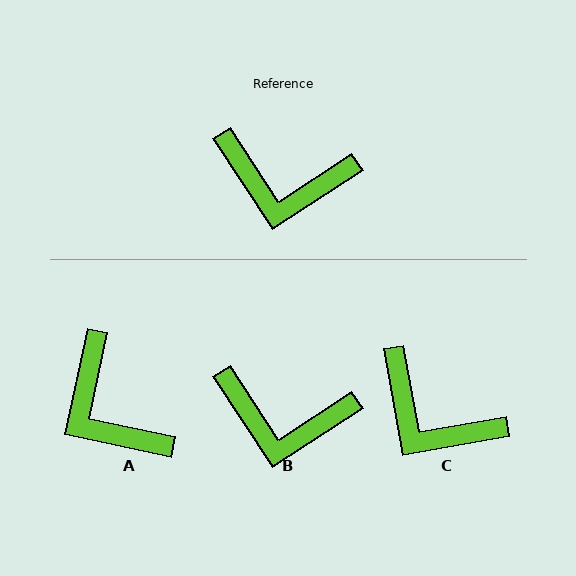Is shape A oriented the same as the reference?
No, it is off by about 45 degrees.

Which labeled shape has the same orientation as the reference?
B.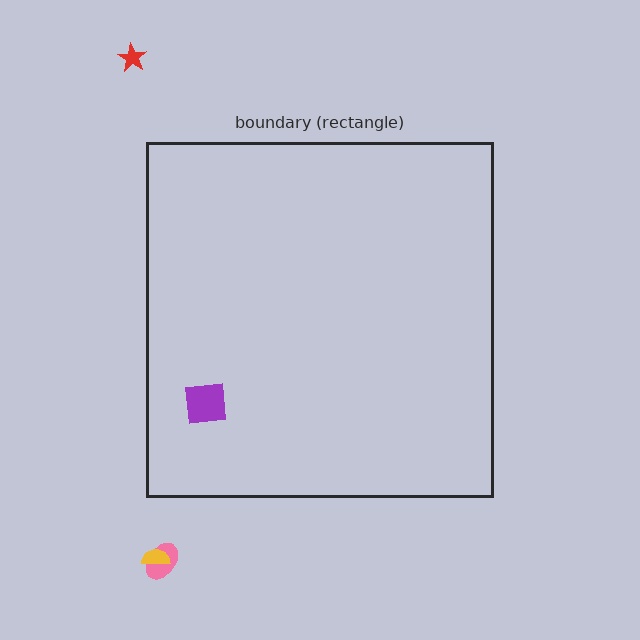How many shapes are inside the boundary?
1 inside, 3 outside.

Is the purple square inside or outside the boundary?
Inside.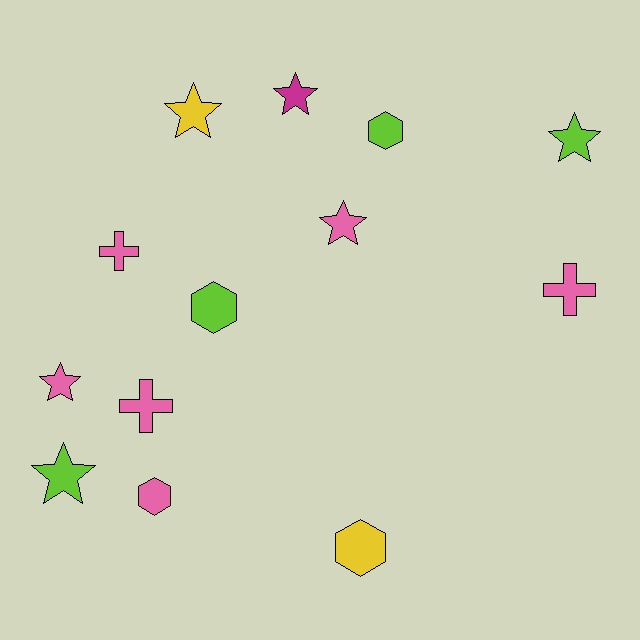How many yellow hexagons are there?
There is 1 yellow hexagon.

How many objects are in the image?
There are 13 objects.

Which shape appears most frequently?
Star, with 6 objects.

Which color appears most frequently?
Pink, with 6 objects.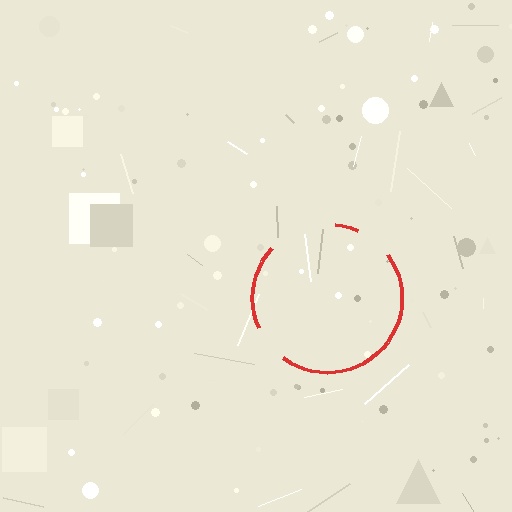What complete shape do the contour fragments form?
The contour fragments form a circle.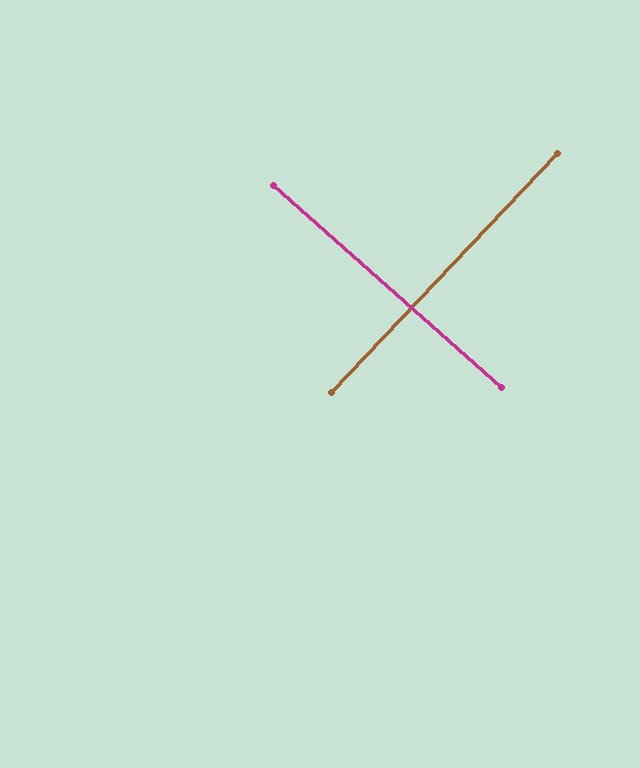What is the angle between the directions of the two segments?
Approximately 88 degrees.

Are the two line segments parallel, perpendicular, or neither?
Perpendicular — they meet at approximately 88°.